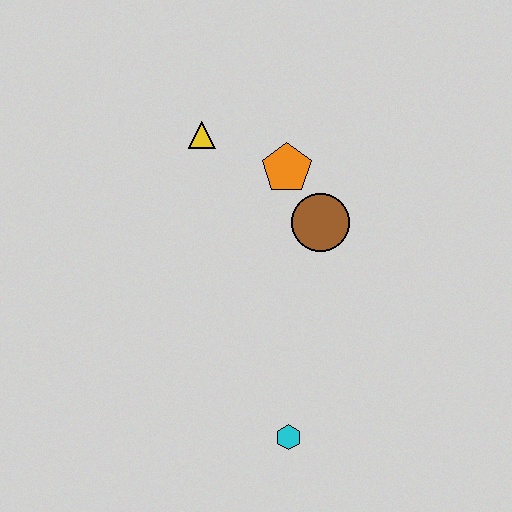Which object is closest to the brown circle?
The orange pentagon is closest to the brown circle.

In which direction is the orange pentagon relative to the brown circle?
The orange pentagon is above the brown circle.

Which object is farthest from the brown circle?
The cyan hexagon is farthest from the brown circle.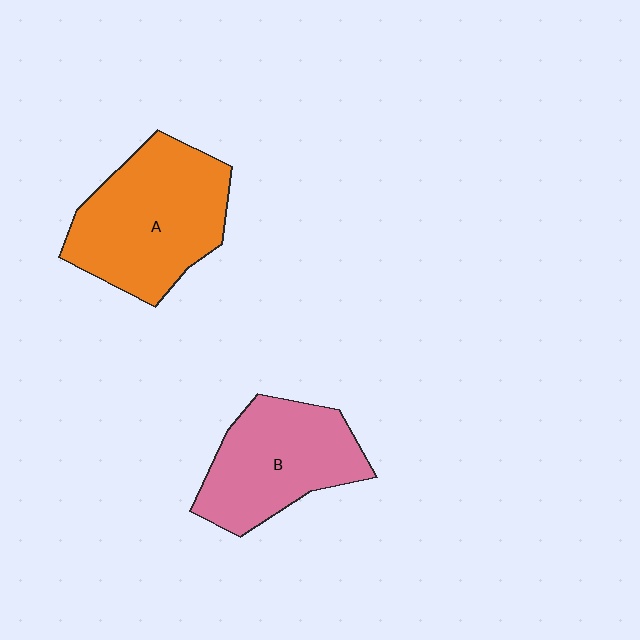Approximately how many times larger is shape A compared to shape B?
Approximately 1.2 times.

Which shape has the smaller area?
Shape B (pink).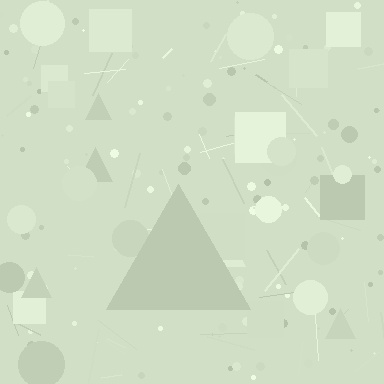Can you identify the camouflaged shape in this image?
The camouflaged shape is a triangle.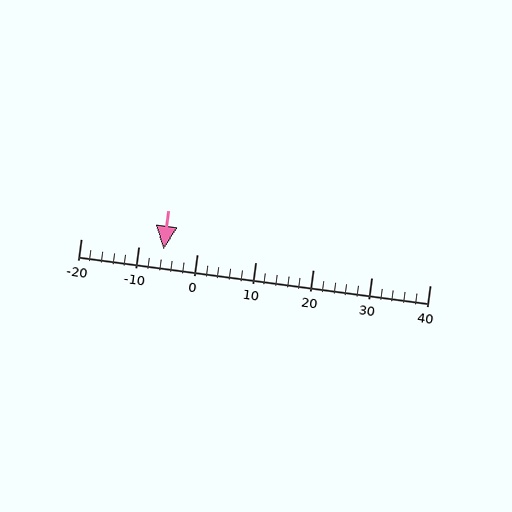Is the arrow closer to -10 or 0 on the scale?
The arrow is closer to -10.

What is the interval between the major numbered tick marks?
The major tick marks are spaced 10 units apart.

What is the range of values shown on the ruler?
The ruler shows values from -20 to 40.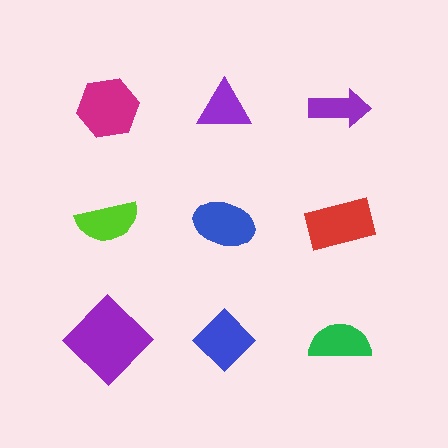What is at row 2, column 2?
A blue ellipse.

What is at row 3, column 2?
A blue diamond.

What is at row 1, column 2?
A purple triangle.